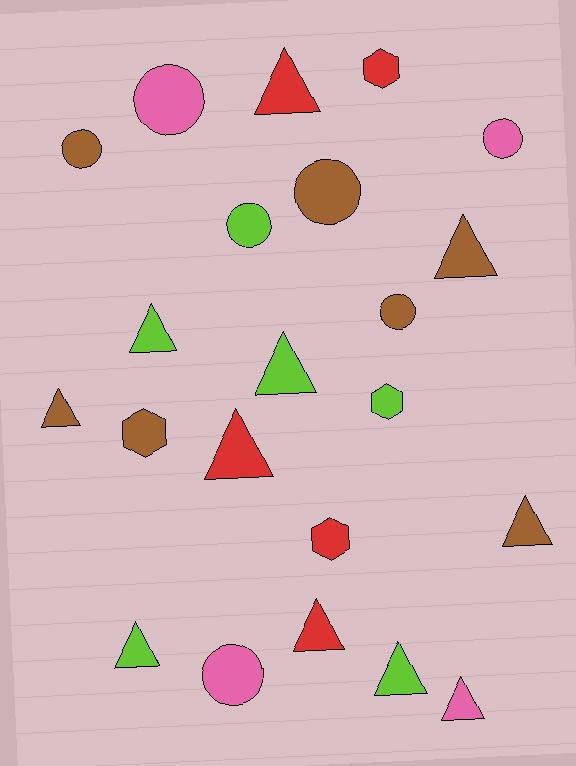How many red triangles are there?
There are 3 red triangles.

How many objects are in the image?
There are 22 objects.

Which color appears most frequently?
Brown, with 7 objects.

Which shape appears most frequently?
Triangle, with 11 objects.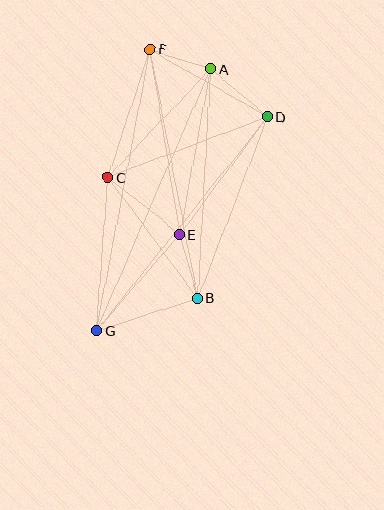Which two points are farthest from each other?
Points F and G are farthest from each other.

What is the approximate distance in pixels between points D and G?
The distance between D and G is approximately 274 pixels.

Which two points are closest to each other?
Points A and F are closest to each other.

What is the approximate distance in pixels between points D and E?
The distance between D and E is approximately 147 pixels.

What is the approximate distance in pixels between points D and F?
The distance between D and F is approximately 135 pixels.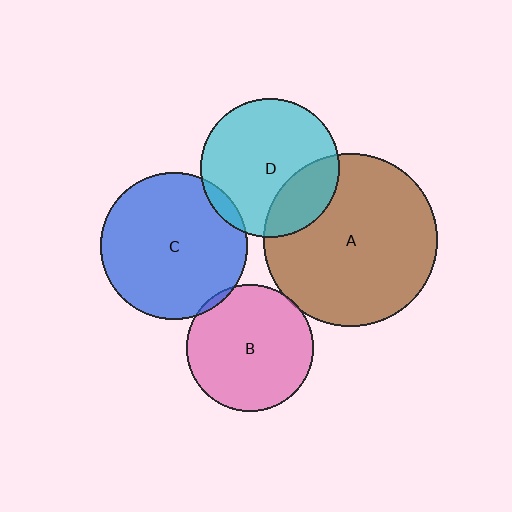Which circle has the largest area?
Circle A (brown).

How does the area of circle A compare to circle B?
Approximately 1.9 times.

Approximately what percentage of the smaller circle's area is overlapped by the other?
Approximately 5%.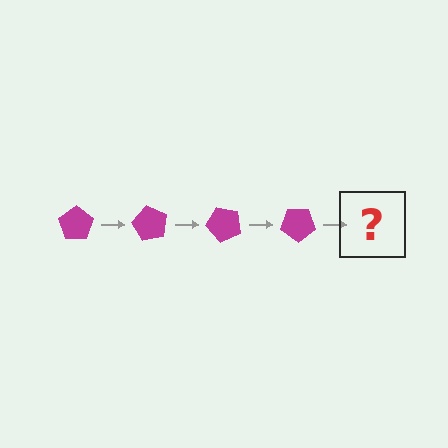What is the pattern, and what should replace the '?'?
The pattern is that the pentagon rotates 60 degrees each step. The '?' should be a magenta pentagon rotated 240 degrees.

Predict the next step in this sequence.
The next step is a magenta pentagon rotated 240 degrees.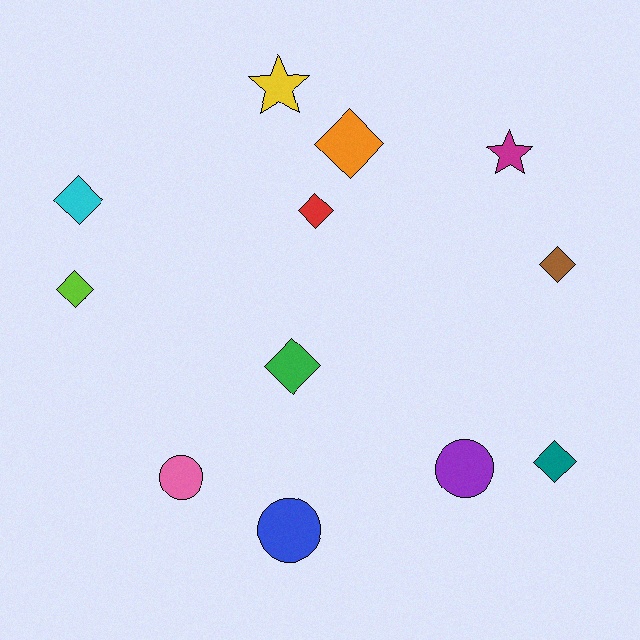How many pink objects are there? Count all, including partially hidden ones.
There is 1 pink object.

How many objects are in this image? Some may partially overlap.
There are 12 objects.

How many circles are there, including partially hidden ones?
There are 3 circles.